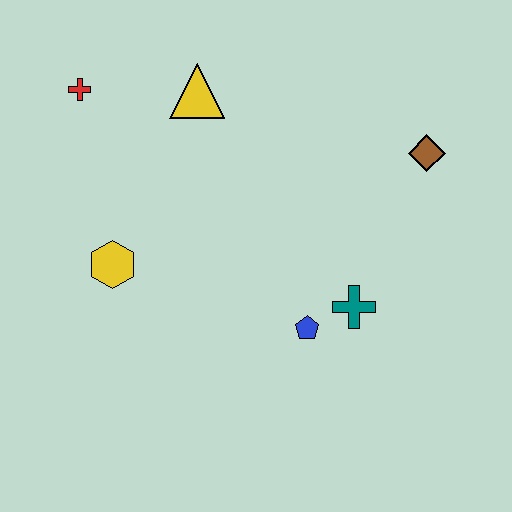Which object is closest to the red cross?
The yellow triangle is closest to the red cross.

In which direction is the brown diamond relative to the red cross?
The brown diamond is to the right of the red cross.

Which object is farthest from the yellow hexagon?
The brown diamond is farthest from the yellow hexagon.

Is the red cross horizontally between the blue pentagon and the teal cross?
No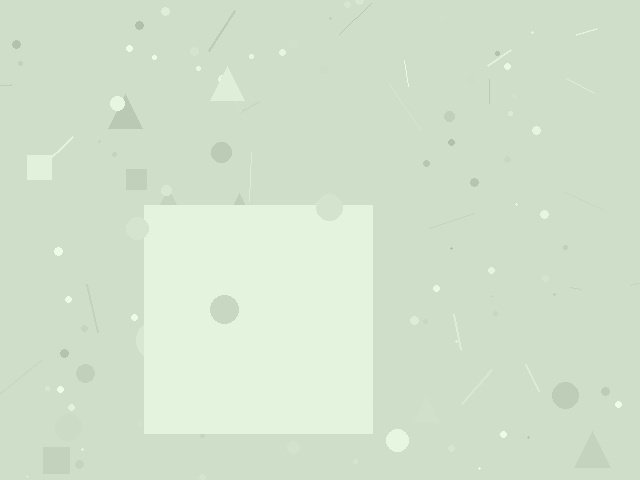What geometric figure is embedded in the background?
A square is embedded in the background.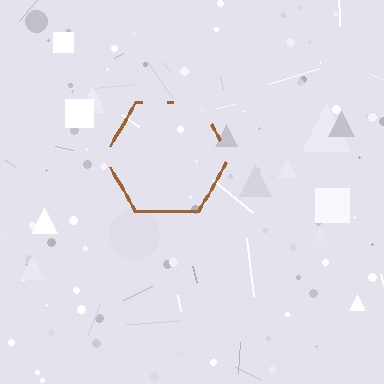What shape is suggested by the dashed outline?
The dashed outline suggests a hexagon.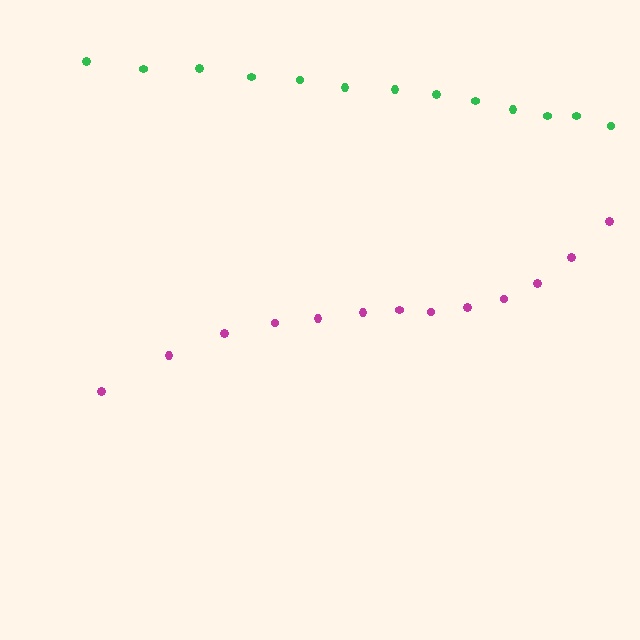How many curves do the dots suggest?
There are 2 distinct paths.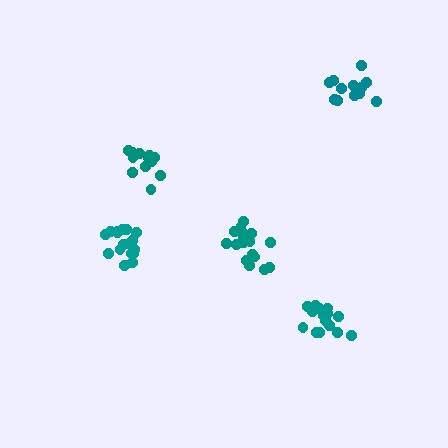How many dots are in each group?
Group 1: 18 dots, Group 2: 13 dots, Group 3: 15 dots, Group 4: 14 dots, Group 5: 17 dots (77 total).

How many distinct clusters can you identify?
There are 5 distinct clusters.